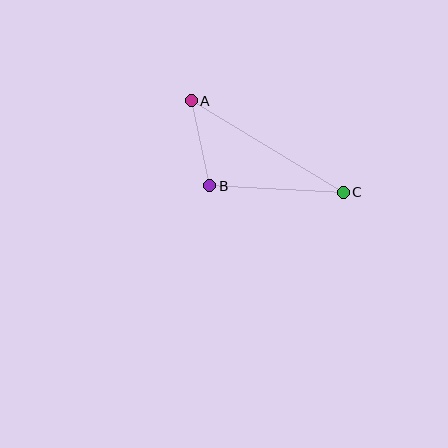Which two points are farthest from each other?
Points A and C are farthest from each other.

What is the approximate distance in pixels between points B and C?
The distance between B and C is approximately 134 pixels.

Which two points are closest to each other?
Points A and B are closest to each other.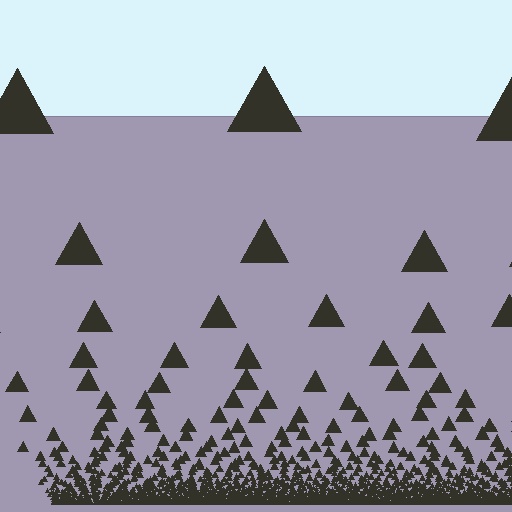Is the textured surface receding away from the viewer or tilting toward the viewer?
The surface appears to tilt toward the viewer. Texture elements get larger and sparser toward the top.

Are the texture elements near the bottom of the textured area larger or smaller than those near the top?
Smaller. The gradient is inverted — elements near the bottom are smaller and denser.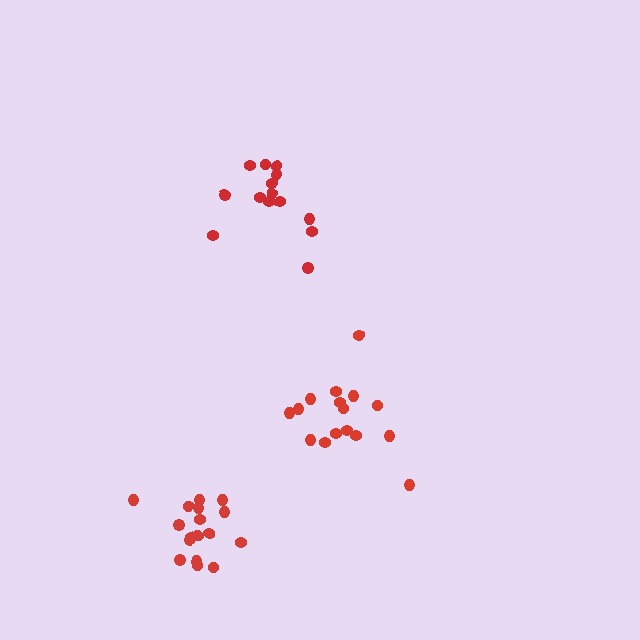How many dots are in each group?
Group 1: 14 dots, Group 2: 16 dots, Group 3: 17 dots (47 total).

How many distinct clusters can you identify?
There are 3 distinct clusters.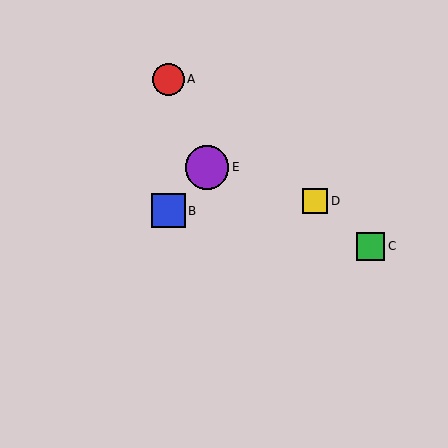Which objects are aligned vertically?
Objects A, B are aligned vertically.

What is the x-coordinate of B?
Object B is at x≈168.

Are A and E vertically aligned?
No, A is at x≈169 and E is at x≈207.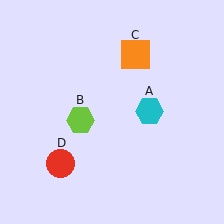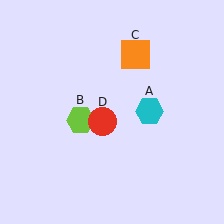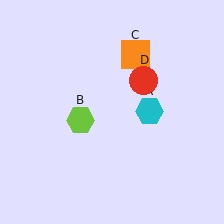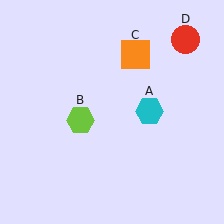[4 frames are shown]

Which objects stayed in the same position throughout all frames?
Cyan hexagon (object A) and lime hexagon (object B) and orange square (object C) remained stationary.